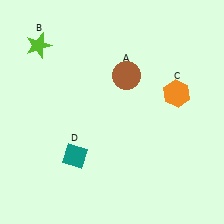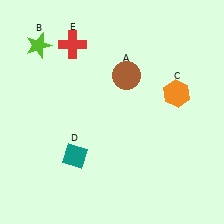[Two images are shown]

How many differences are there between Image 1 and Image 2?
There is 1 difference between the two images.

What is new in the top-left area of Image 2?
A red cross (E) was added in the top-left area of Image 2.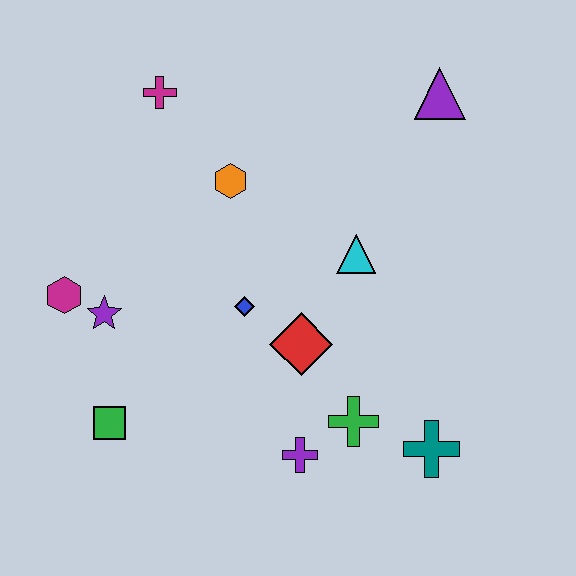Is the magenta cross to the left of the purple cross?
Yes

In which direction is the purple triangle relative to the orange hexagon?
The purple triangle is to the right of the orange hexagon.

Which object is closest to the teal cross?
The green cross is closest to the teal cross.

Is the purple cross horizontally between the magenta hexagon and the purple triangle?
Yes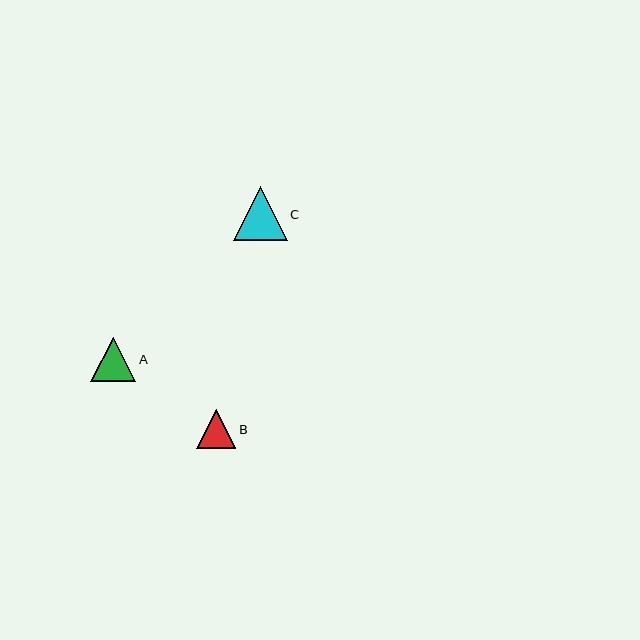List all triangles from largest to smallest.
From largest to smallest: C, A, B.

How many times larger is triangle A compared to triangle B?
Triangle A is approximately 1.1 times the size of triangle B.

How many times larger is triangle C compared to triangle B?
Triangle C is approximately 1.4 times the size of triangle B.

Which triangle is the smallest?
Triangle B is the smallest with a size of approximately 39 pixels.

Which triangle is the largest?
Triangle C is the largest with a size of approximately 54 pixels.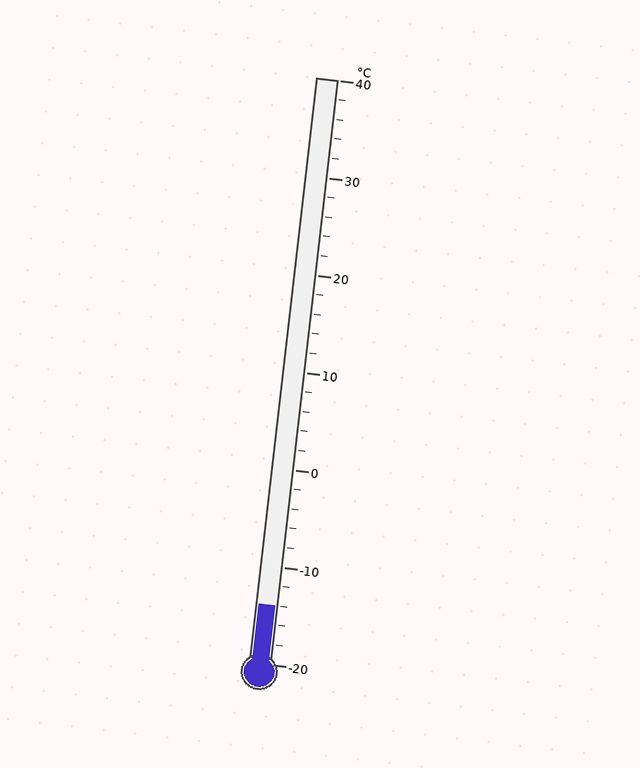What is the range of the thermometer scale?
The thermometer scale ranges from -20°C to 40°C.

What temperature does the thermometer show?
The thermometer shows approximately -14°C.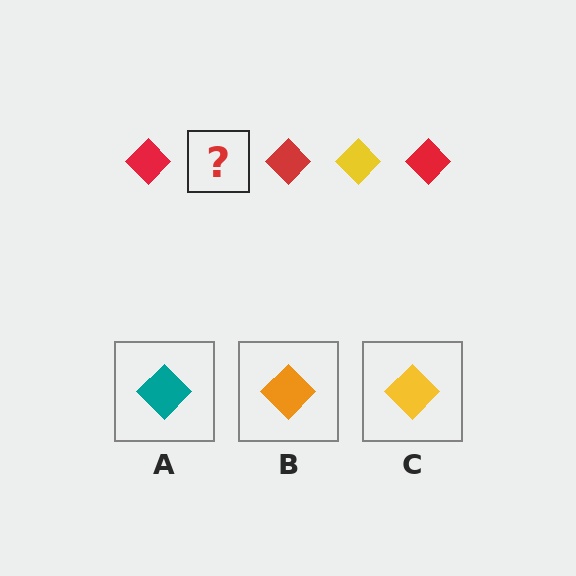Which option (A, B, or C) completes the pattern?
C.